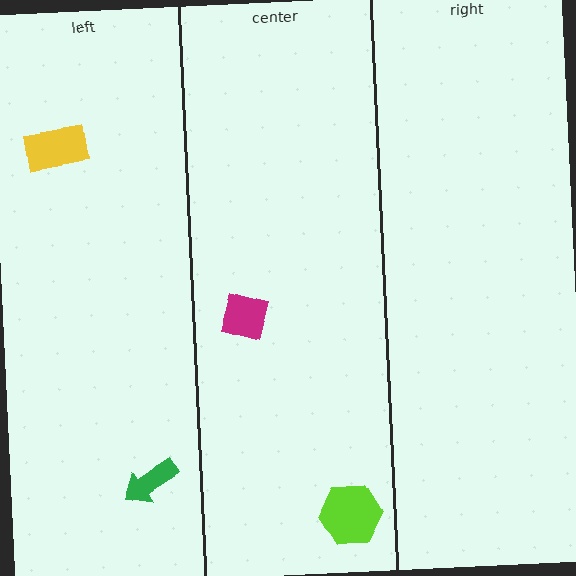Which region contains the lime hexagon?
The center region.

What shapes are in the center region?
The lime hexagon, the magenta square.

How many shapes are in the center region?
2.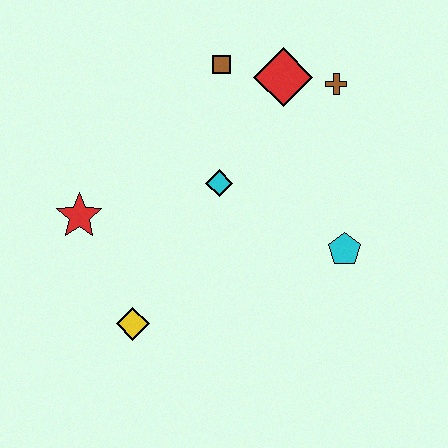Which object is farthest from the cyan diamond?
The yellow diamond is farthest from the cyan diamond.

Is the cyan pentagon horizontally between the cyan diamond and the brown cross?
No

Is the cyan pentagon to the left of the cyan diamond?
No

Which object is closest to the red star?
The yellow diamond is closest to the red star.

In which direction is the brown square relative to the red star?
The brown square is above the red star.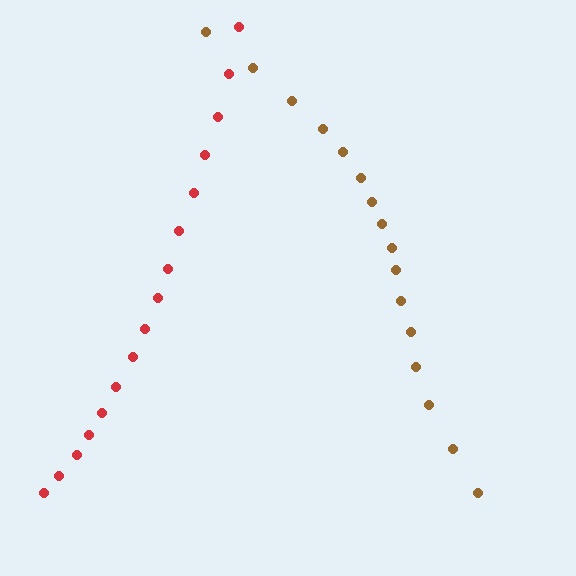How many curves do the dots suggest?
There are 2 distinct paths.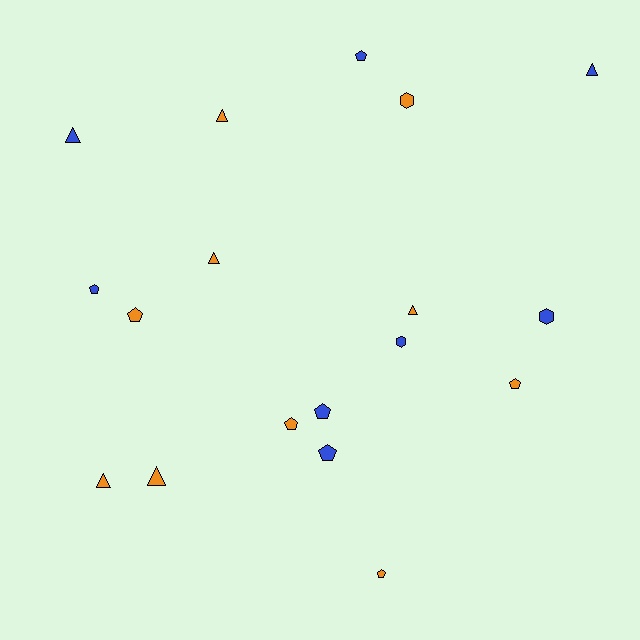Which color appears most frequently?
Orange, with 10 objects.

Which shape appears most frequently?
Pentagon, with 8 objects.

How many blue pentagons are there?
There are 4 blue pentagons.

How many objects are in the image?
There are 18 objects.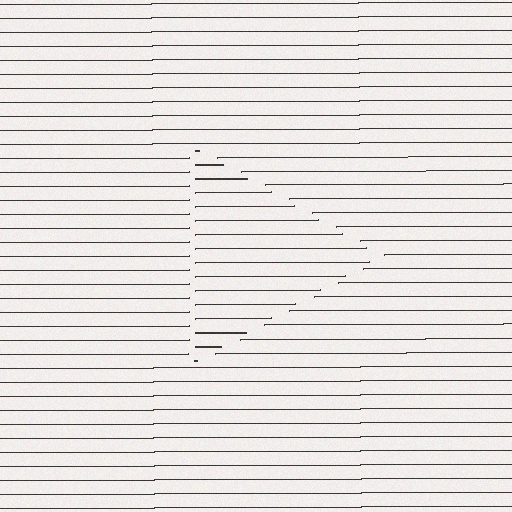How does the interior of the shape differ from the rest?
The interior of the shape contains the same grating, shifted by half a period — the contour is defined by the phase discontinuity where line-ends from the inner and outer gratings abut.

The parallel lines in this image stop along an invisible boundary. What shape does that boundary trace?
An illusory triangle. The interior of the shape contains the same grating, shifted by half a period — the contour is defined by the phase discontinuity where line-ends from the inner and outer gratings abut.